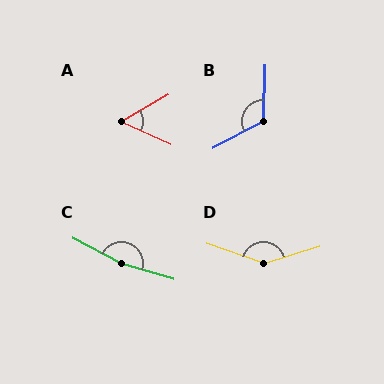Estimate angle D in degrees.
Approximately 144 degrees.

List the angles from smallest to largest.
A (54°), B (119°), D (144°), C (169°).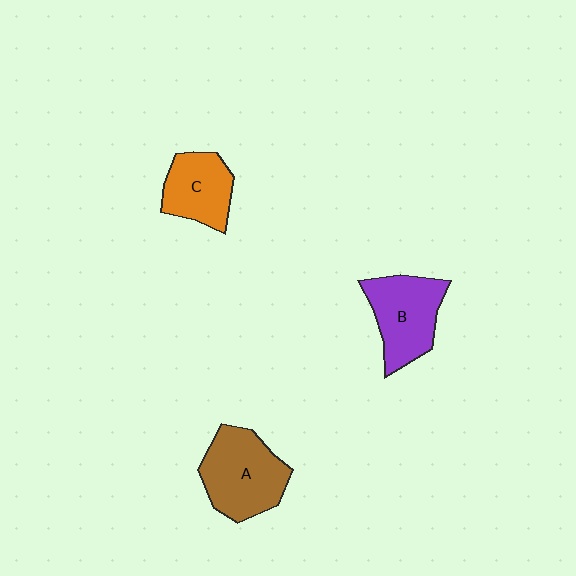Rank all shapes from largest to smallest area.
From largest to smallest: A (brown), B (purple), C (orange).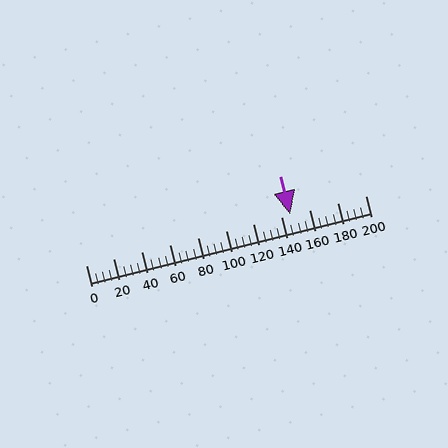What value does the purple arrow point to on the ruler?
The purple arrow points to approximately 146.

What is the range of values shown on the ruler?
The ruler shows values from 0 to 200.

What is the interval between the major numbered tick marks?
The major tick marks are spaced 20 units apart.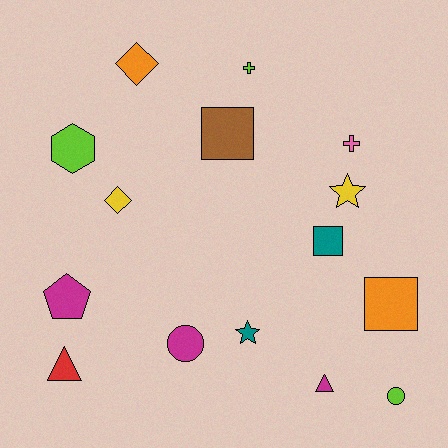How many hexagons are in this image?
There is 1 hexagon.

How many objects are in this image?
There are 15 objects.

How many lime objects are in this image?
There are 3 lime objects.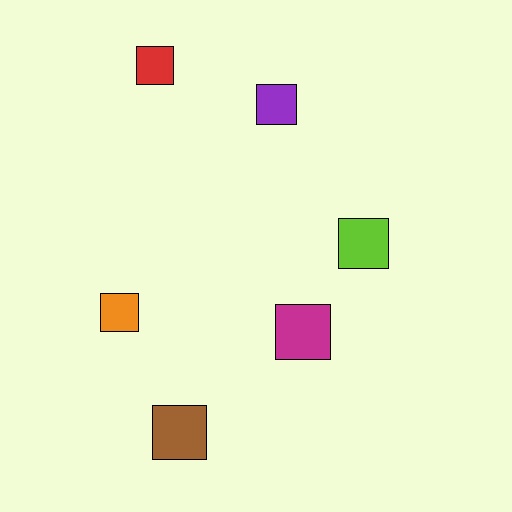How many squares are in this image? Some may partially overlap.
There are 6 squares.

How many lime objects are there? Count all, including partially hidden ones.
There is 1 lime object.